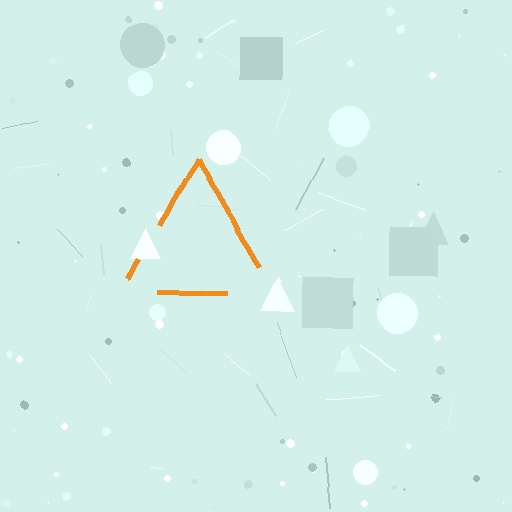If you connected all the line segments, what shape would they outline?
They would outline a triangle.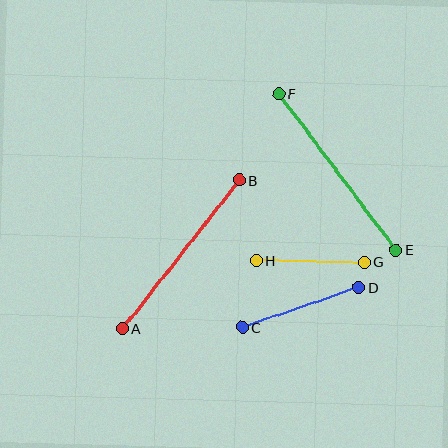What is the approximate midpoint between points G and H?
The midpoint is at approximately (310, 261) pixels.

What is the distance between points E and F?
The distance is approximately 195 pixels.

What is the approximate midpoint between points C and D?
The midpoint is at approximately (301, 307) pixels.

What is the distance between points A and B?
The distance is approximately 189 pixels.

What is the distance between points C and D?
The distance is approximately 124 pixels.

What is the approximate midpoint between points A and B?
The midpoint is at approximately (181, 255) pixels.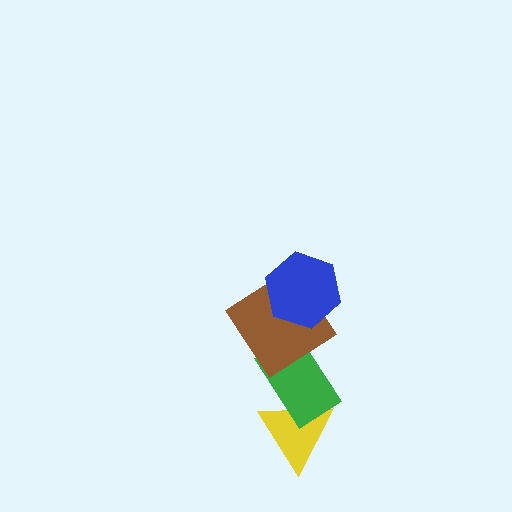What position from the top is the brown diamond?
The brown diamond is 2nd from the top.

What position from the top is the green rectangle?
The green rectangle is 3rd from the top.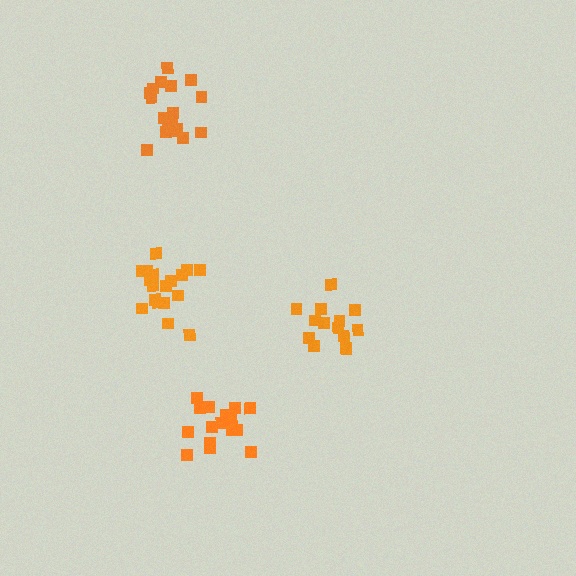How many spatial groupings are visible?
There are 4 spatial groupings.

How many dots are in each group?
Group 1: 18 dots, Group 2: 18 dots, Group 3: 14 dots, Group 4: 16 dots (66 total).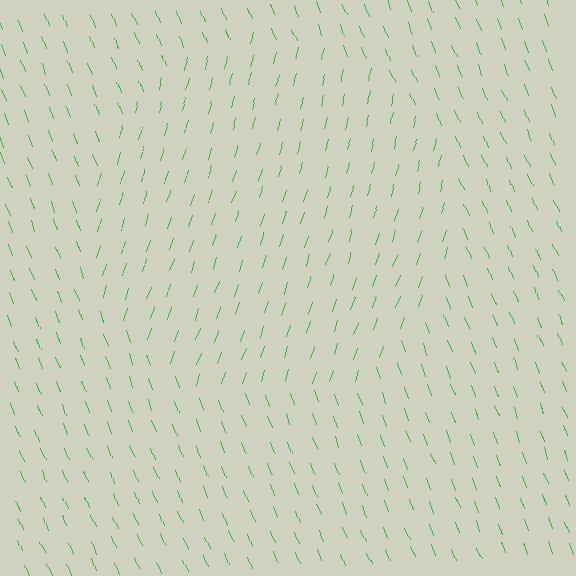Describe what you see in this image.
The image is filled with small green line segments. A circle region in the image has lines oriented differently from the surrounding lines, creating a visible texture boundary.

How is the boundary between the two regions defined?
The boundary is defined purely by a change in line orientation (approximately 39 degrees difference). All lines are the same color and thickness.